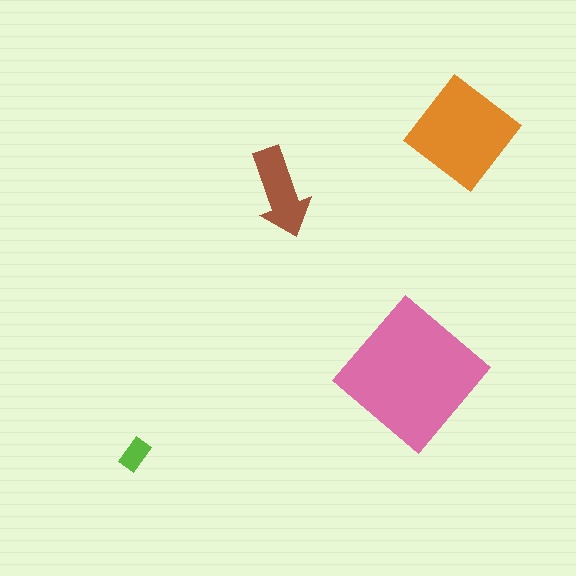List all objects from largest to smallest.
The pink diamond, the orange diamond, the brown arrow, the lime rectangle.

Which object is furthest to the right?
The orange diamond is rightmost.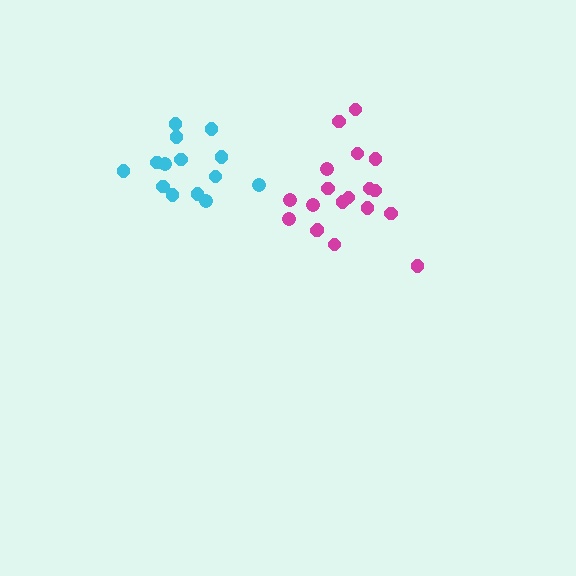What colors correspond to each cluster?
The clusters are colored: magenta, cyan.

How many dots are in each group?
Group 1: 19 dots, Group 2: 14 dots (33 total).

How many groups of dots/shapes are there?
There are 2 groups.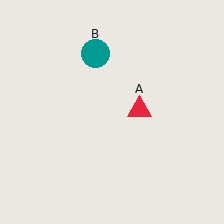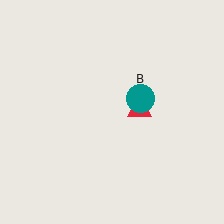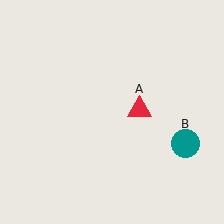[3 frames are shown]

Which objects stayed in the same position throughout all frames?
Red triangle (object A) remained stationary.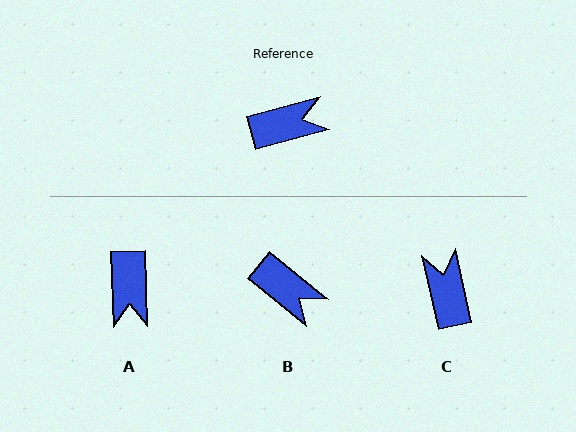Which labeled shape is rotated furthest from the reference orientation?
A, about 103 degrees away.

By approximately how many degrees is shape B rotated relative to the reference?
Approximately 55 degrees clockwise.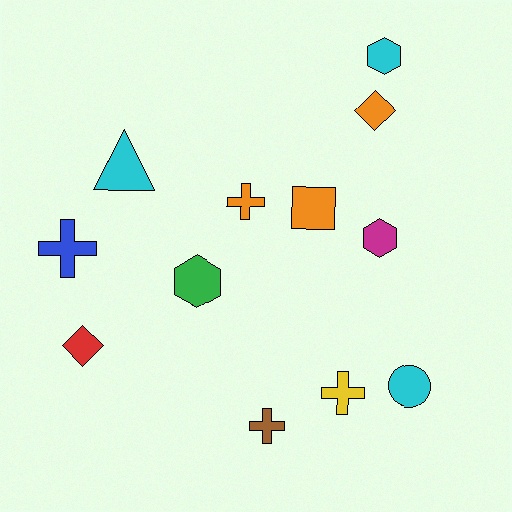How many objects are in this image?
There are 12 objects.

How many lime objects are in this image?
There are no lime objects.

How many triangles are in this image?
There is 1 triangle.